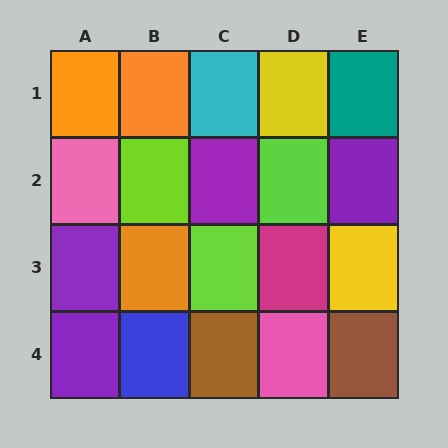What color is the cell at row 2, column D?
Lime.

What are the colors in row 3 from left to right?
Purple, orange, lime, magenta, yellow.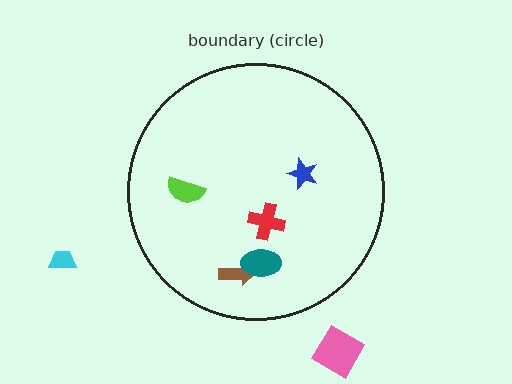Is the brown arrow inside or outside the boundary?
Inside.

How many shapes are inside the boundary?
5 inside, 2 outside.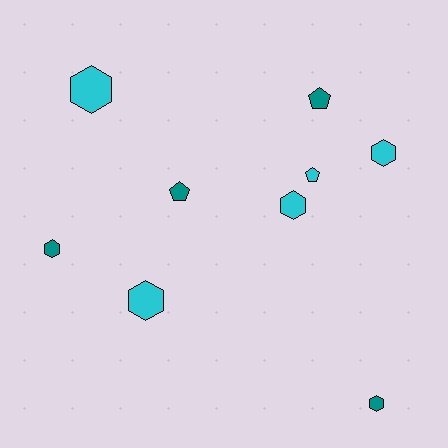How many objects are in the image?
There are 9 objects.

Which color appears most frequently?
Cyan, with 5 objects.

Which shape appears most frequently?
Hexagon, with 6 objects.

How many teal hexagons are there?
There are 2 teal hexagons.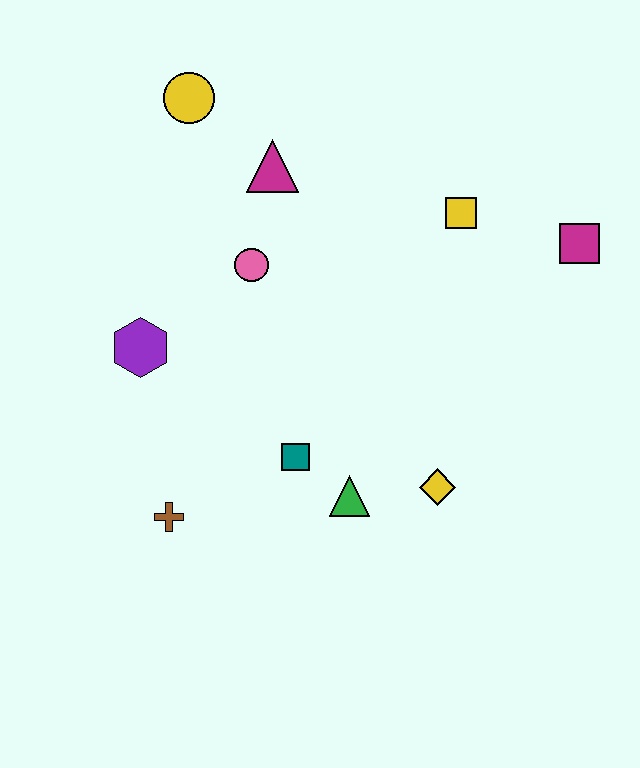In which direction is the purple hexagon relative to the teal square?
The purple hexagon is to the left of the teal square.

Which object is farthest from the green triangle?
The yellow circle is farthest from the green triangle.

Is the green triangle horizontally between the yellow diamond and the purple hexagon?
Yes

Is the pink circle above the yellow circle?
No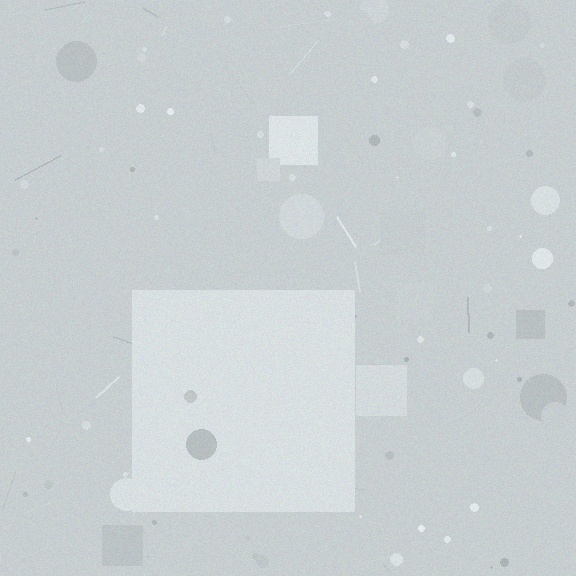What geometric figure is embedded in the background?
A square is embedded in the background.